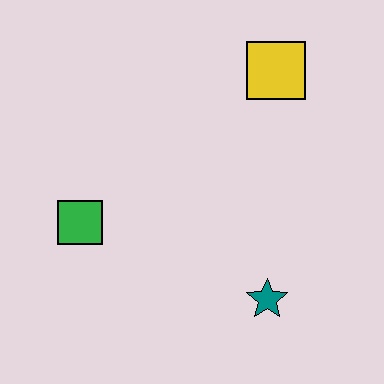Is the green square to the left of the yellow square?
Yes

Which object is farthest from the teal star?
The yellow square is farthest from the teal star.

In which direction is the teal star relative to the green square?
The teal star is to the right of the green square.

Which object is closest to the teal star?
The green square is closest to the teal star.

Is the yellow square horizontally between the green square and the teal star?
No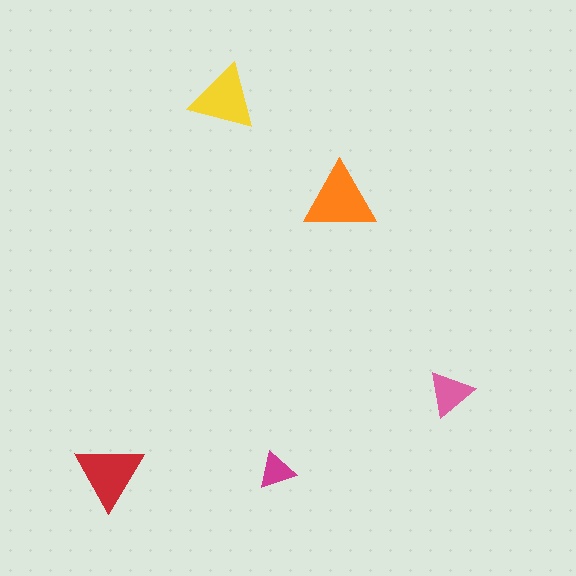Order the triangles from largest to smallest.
the orange one, the red one, the yellow one, the pink one, the magenta one.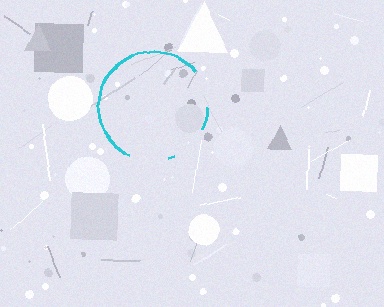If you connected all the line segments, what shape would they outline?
They would outline a circle.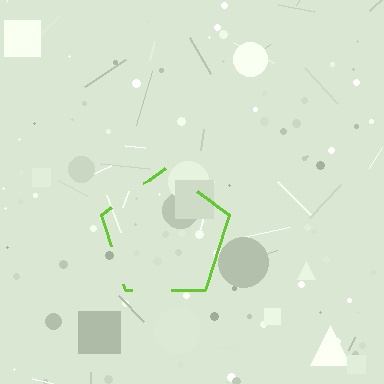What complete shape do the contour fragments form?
The contour fragments form a pentagon.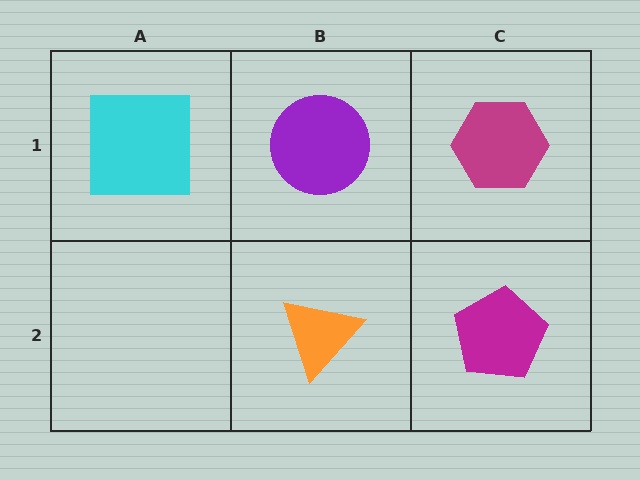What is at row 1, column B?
A purple circle.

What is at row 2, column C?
A magenta pentagon.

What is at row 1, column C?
A magenta hexagon.